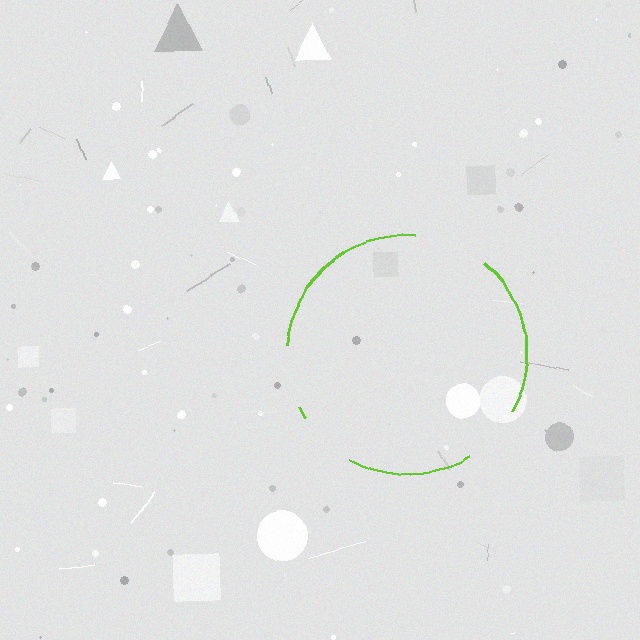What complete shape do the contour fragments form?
The contour fragments form a circle.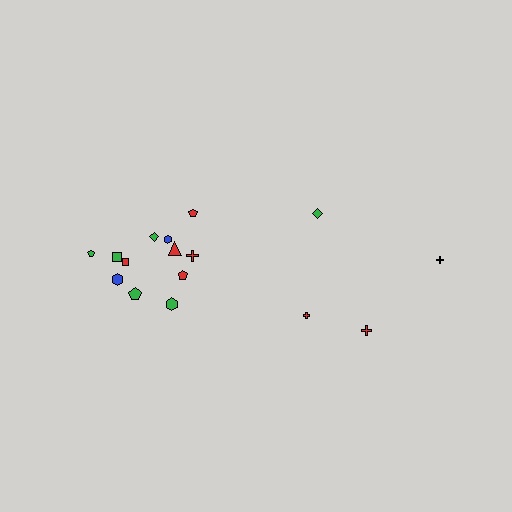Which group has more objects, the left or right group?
The left group.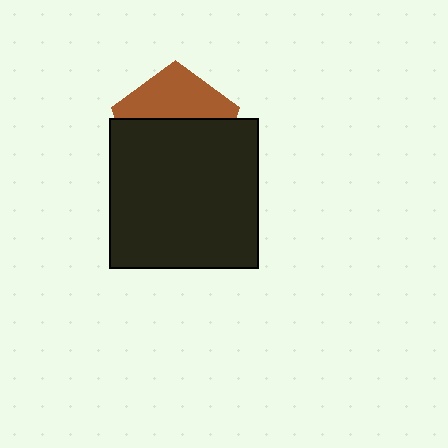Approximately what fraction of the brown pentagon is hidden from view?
Roughly 61% of the brown pentagon is hidden behind the black square.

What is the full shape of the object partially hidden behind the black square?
The partially hidden object is a brown pentagon.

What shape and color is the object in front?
The object in front is a black square.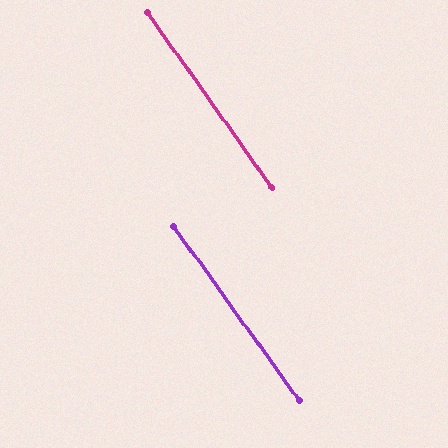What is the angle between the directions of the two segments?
Approximately 0 degrees.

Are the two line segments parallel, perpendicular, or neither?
Parallel — their directions differ by only 0.4°.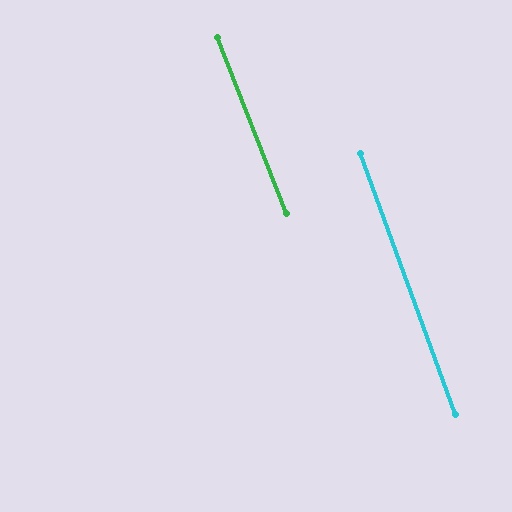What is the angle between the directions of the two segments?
Approximately 1 degree.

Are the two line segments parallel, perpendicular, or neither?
Parallel — their directions differ by only 1.2°.